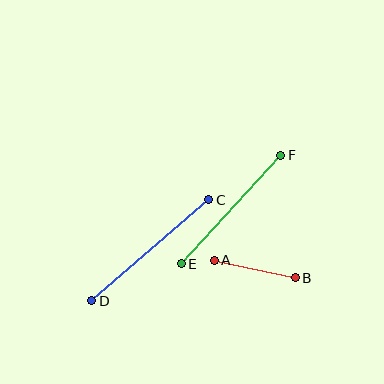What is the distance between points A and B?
The distance is approximately 83 pixels.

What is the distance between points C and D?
The distance is approximately 155 pixels.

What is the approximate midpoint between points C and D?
The midpoint is at approximately (150, 250) pixels.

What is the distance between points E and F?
The distance is approximately 147 pixels.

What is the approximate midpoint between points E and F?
The midpoint is at approximately (231, 209) pixels.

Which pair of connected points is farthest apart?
Points C and D are farthest apart.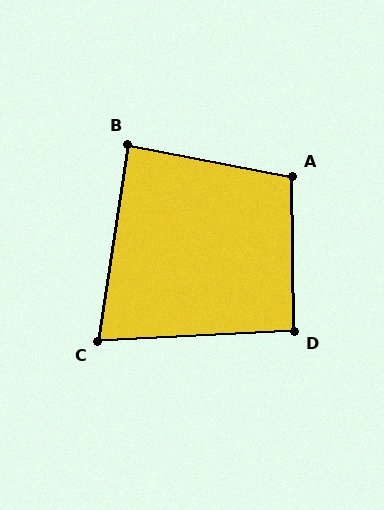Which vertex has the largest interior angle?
A, at approximately 102 degrees.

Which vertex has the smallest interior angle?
C, at approximately 78 degrees.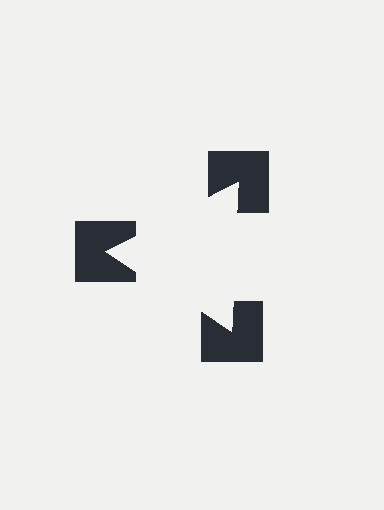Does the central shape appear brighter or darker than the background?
It typically appears slightly brighter than the background, even though no actual brightness change is drawn.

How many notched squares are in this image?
There are 3 — one at each vertex of the illusory triangle.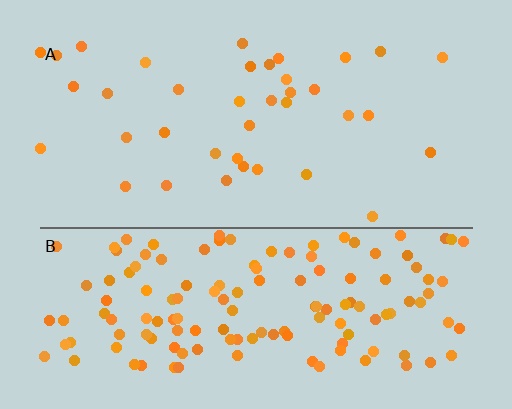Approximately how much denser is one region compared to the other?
Approximately 4.0× — region B over region A.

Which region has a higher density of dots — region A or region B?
B (the bottom).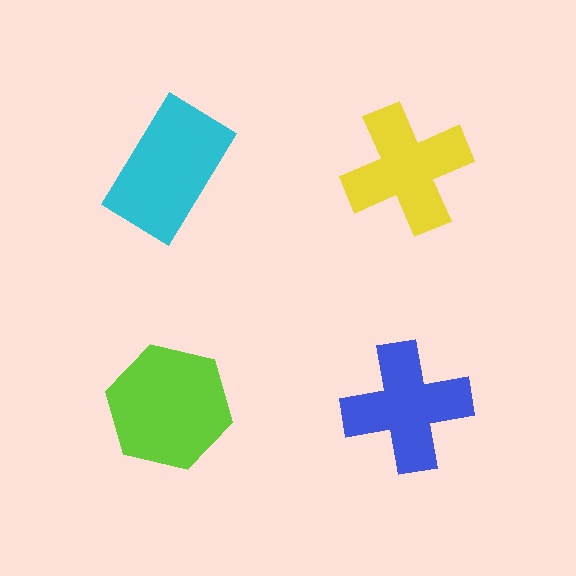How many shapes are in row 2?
2 shapes.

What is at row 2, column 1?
A lime hexagon.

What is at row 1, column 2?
A yellow cross.